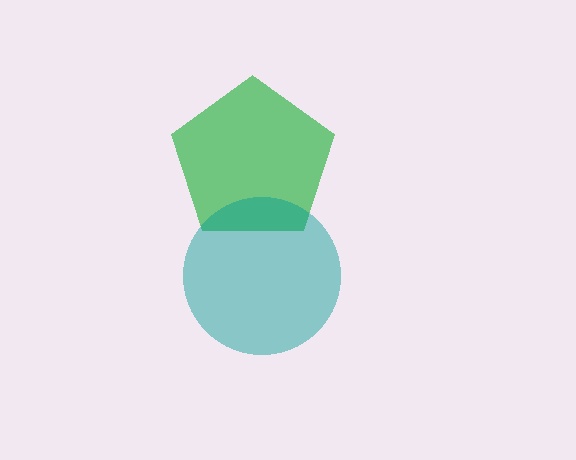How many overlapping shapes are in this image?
There are 2 overlapping shapes in the image.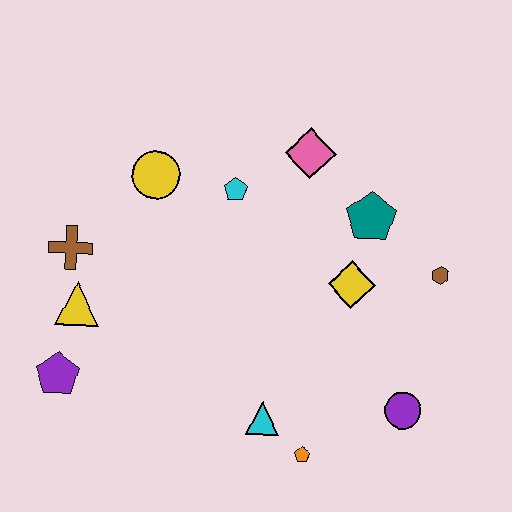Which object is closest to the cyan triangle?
The orange pentagon is closest to the cyan triangle.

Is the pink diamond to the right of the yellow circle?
Yes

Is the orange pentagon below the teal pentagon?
Yes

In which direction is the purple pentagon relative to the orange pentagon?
The purple pentagon is to the left of the orange pentagon.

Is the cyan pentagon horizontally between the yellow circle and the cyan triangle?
Yes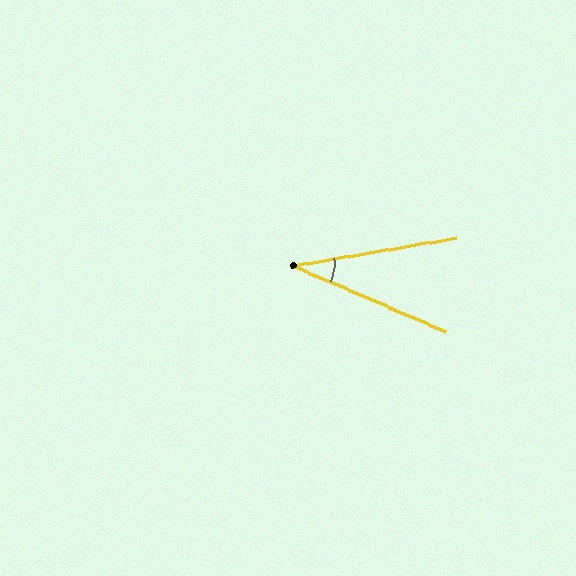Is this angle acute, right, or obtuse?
It is acute.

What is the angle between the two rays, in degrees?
Approximately 33 degrees.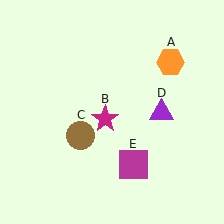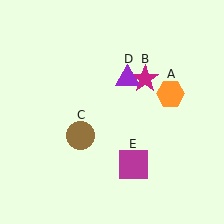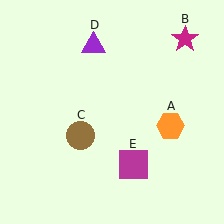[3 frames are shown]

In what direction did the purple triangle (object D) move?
The purple triangle (object D) moved up and to the left.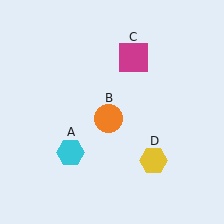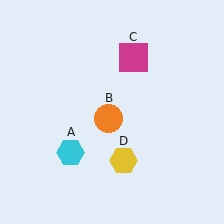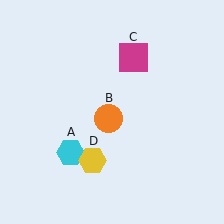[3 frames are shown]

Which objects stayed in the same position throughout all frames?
Cyan hexagon (object A) and orange circle (object B) and magenta square (object C) remained stationary.